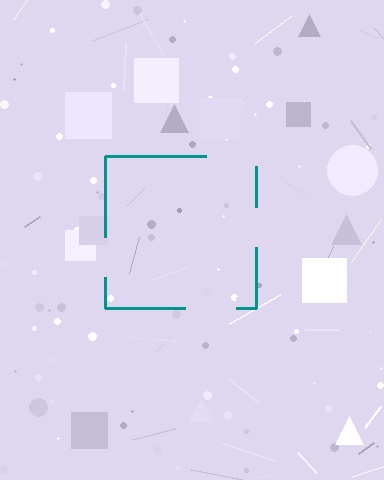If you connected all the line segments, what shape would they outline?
They would outline a square.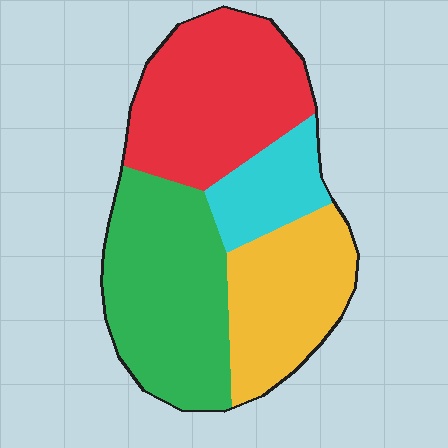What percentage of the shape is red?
Red takes up about one third (1/3) of the shape.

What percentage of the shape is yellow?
Yellow takes up about one quarter (1/4) of the shape.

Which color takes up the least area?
Cyan, at roughly 10%.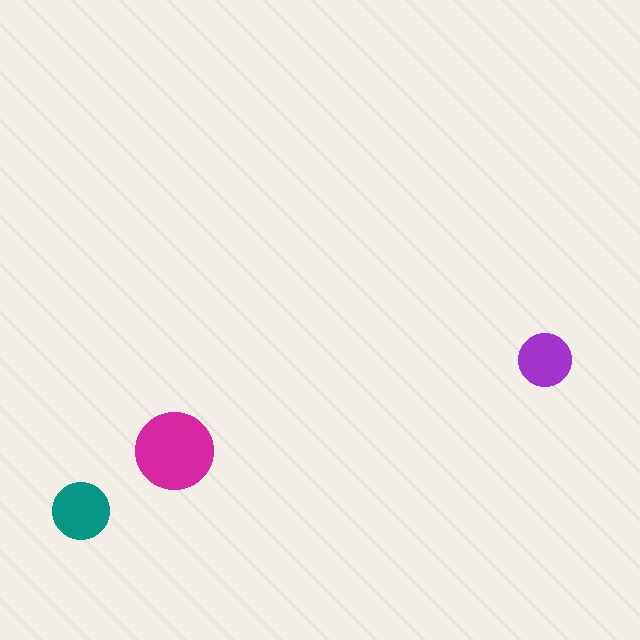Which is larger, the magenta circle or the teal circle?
The magenta one.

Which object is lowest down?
The teal circle is bottommost.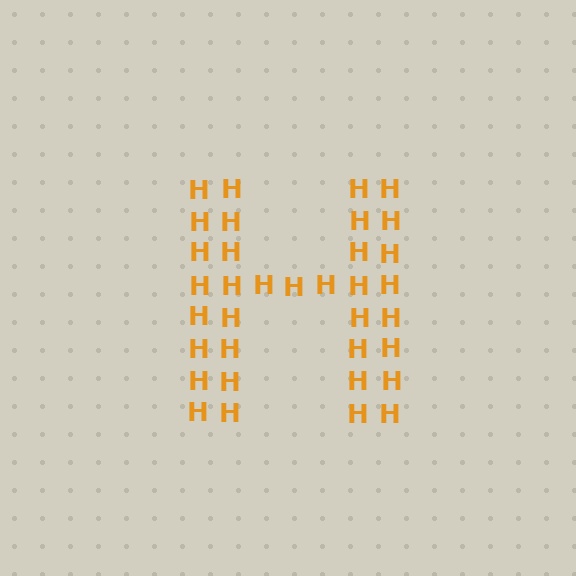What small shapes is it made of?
It is made of small letter H's.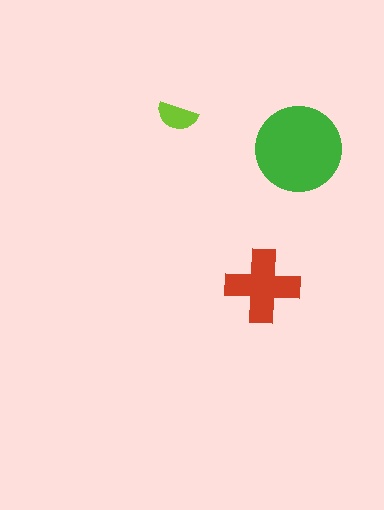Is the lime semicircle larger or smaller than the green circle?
Smaller.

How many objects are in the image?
There are 3 objects in the image.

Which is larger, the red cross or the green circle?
The green circle.